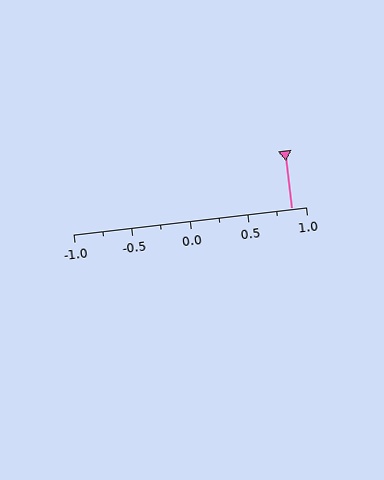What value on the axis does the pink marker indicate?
The marker indicates approximately 0.88.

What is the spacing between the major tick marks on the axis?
The major ticks are spaced 0.5 apart.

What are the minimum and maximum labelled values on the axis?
The axis runs from -1.0 to 1.0.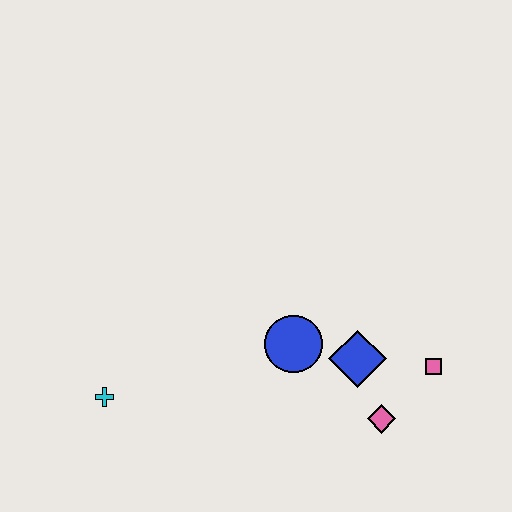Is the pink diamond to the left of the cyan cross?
No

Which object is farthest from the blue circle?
The cyan cross is farthest from the blue circle.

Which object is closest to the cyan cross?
The blue circle is closest to the cyan cross.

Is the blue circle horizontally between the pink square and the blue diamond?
No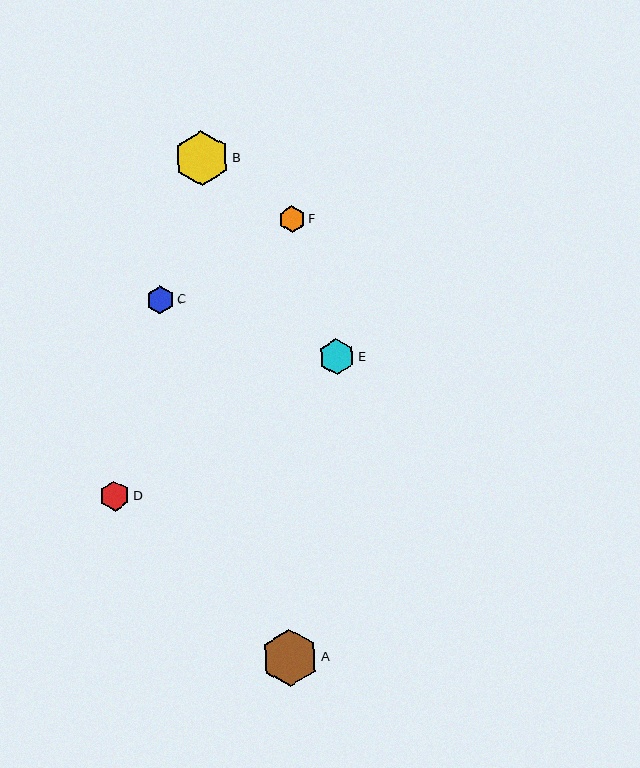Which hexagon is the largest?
Hexagon A is the largest with a size of approximately 57 pixels.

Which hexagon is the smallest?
Hexagon F is the smallest with a size of approximately 27 pixels.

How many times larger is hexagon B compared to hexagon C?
Hexagon B is approximately 2.0 times the size of hexagon C.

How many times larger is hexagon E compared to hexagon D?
Hexagon E is approximately 1.2 times the size of hexagon D.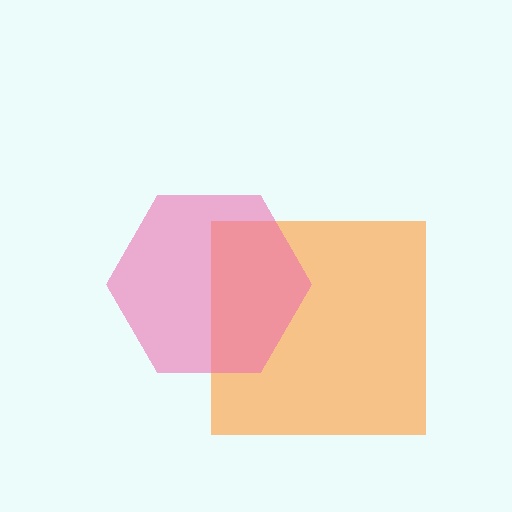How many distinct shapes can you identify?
There are 2 distinct shapes: an orange square, a pink hexagon.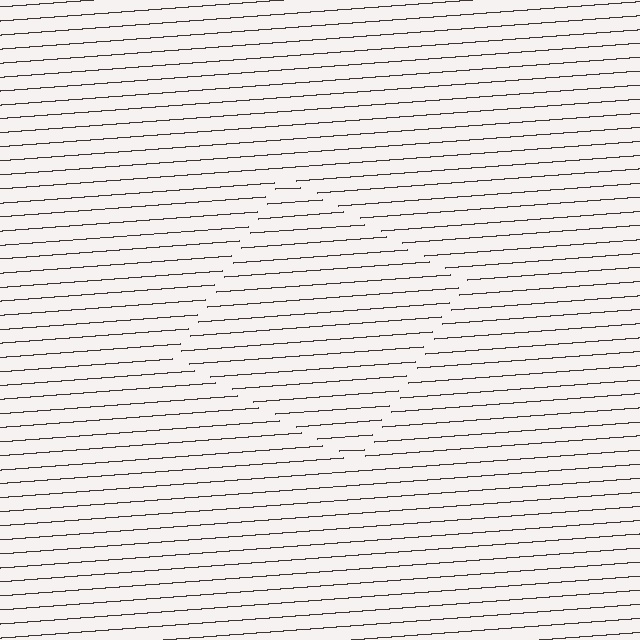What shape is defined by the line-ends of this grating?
An illusory square. The interior of the shape contains the same grating, shifted by half a period — the contour is defined by the phase discontinuity where line-ends from the inner and outer gratings abut.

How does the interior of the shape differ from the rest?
The interior of the shape contains the same grating, shifted by half a period — the contour is defined by the phase discontinuity where line-ends from the inner and outer gratings abut.